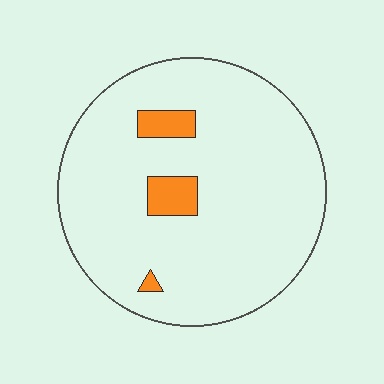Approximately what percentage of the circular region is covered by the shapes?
Approximately 5%.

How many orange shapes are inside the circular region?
3.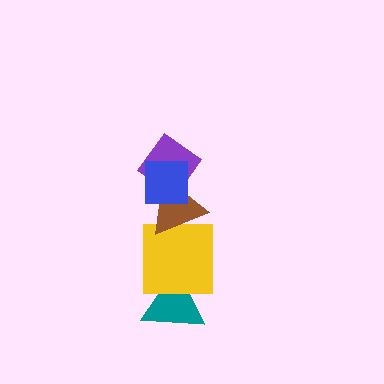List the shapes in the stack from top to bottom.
From top to bottom: the blue square, the purple diamond, the brown triangle, the yellow square, the teal triangle.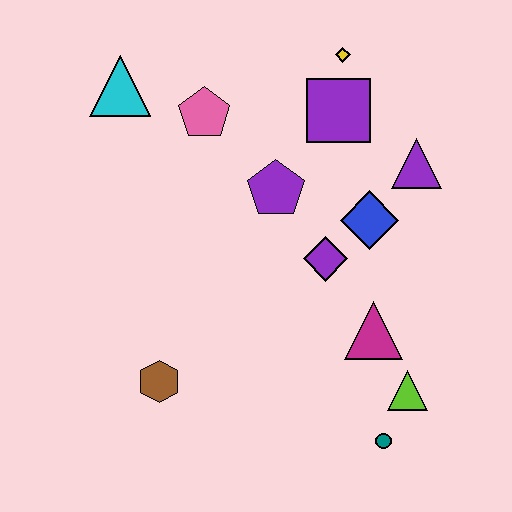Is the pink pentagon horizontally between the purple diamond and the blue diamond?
No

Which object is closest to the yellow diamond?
The purple square is closest to the yellow diamond.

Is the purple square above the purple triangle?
Yes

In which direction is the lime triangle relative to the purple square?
The lime triangle is below the purple square.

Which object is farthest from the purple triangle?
The brown hexagon is farthest from the purple triangle.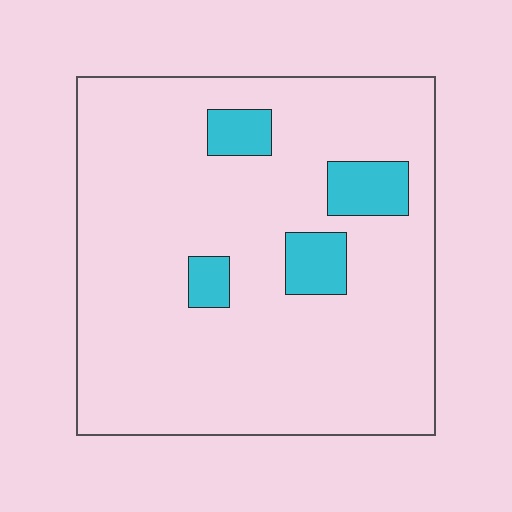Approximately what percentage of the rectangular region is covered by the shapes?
Approximately 10%.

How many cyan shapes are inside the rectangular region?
4.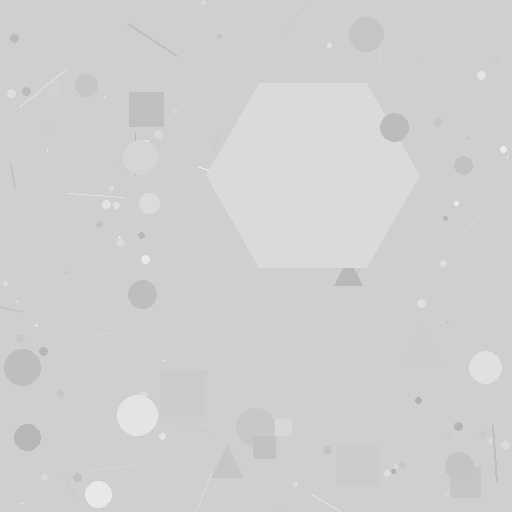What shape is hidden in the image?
A hexagon is hidden in the image.